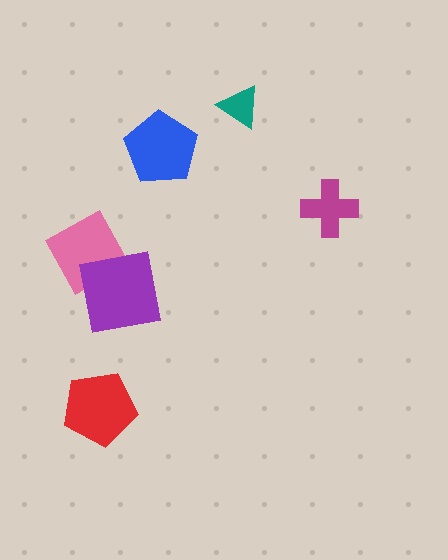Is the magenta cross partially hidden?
No, no other shape covers it.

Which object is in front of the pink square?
The purple square is in front of the pink square.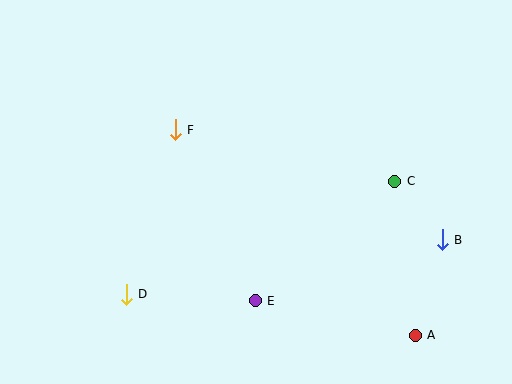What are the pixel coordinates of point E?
Point E is at (255, 301).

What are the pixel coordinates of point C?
Point C is at (395, 181).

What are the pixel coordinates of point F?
Point F is at (175, 130).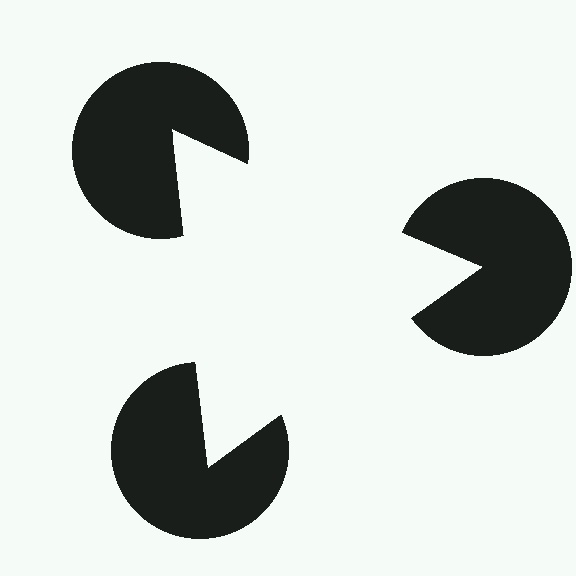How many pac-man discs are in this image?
There are 3 — one at each vertex of the illusory triangle.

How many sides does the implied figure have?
3 sides.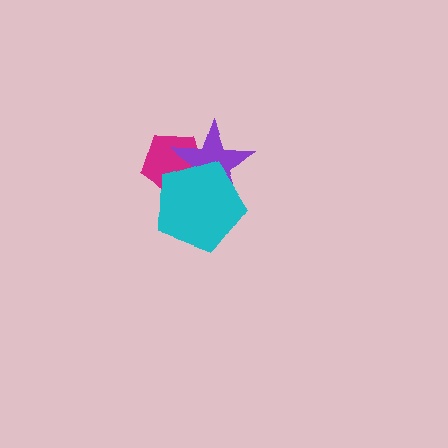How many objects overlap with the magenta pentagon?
2 objects overlap with the magenta pentagon.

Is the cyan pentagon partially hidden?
No, no other shape covers it.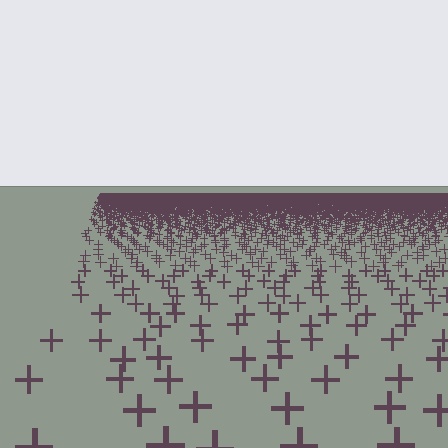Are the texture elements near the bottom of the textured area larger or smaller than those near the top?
Larger. Near the bottom, elements are closer to the viewer and appear at a bigger on-screen size.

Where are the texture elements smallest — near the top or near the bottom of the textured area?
Near the top.